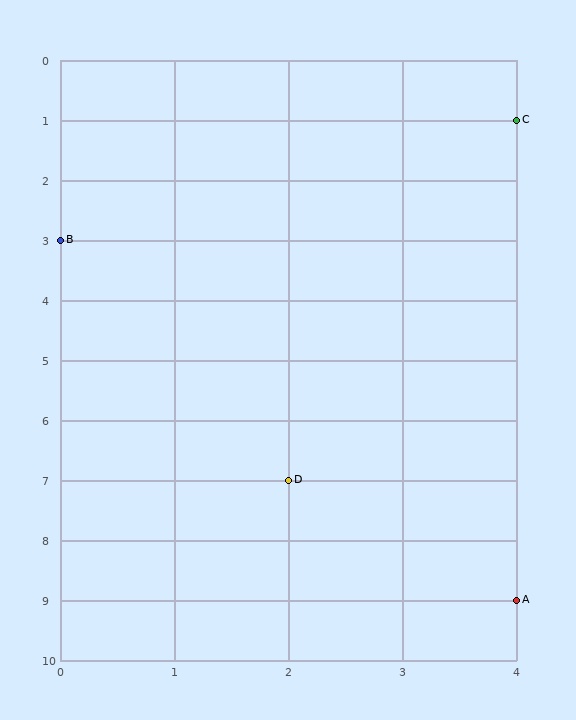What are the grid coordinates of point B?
Point B is at grid coordinates (0, 3).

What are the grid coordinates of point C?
Point C is at grid coordinates (4, 1).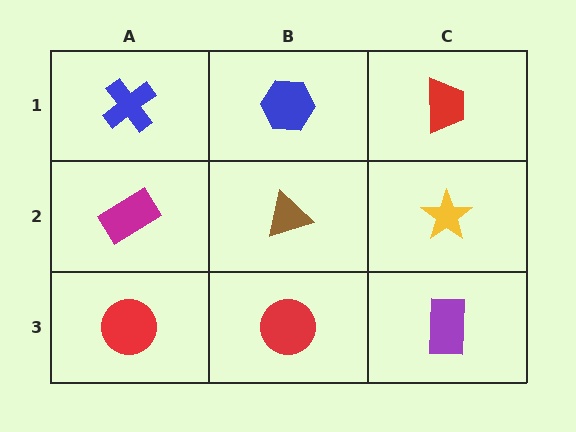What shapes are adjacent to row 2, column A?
A blue cross (row 1, column A), a red circle (row 3, column A), a brown triangle (row 2, column B).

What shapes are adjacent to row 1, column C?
A yellow star (row 2, column C), a blue hexagon (row 1, column B).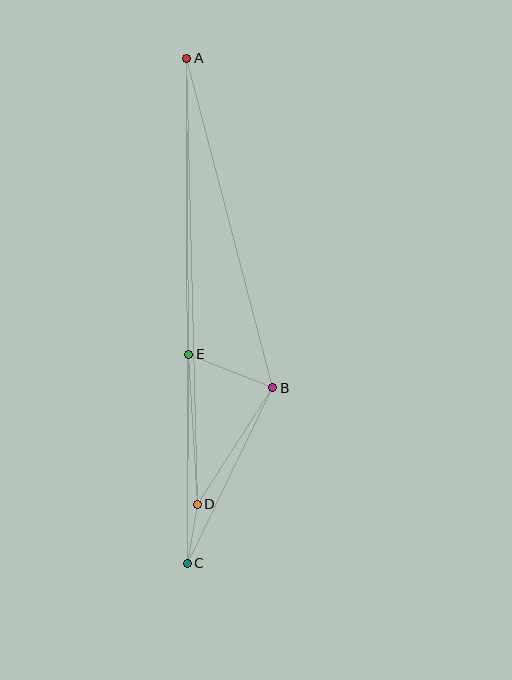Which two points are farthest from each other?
Points A and C are farthest from each other.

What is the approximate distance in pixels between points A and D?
The distance between A and D is approximately 446 pixels.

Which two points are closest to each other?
Points C and D are closest to each other.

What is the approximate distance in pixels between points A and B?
The distance between A and B is approximately 341 pixels.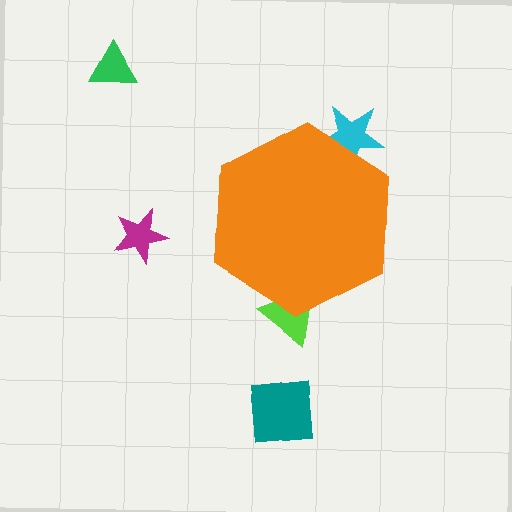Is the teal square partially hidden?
No, the teal square is fully visible.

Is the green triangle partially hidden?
No, the green triangle is fully visible.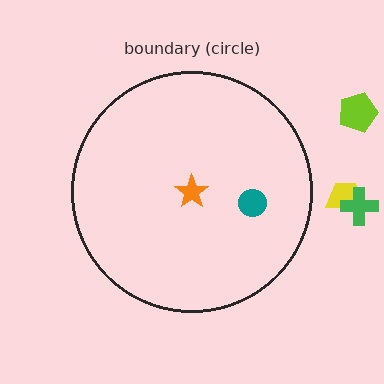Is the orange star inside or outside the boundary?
Inside.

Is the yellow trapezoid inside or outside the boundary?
Outside.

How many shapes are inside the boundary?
2 inside, 3 outside.